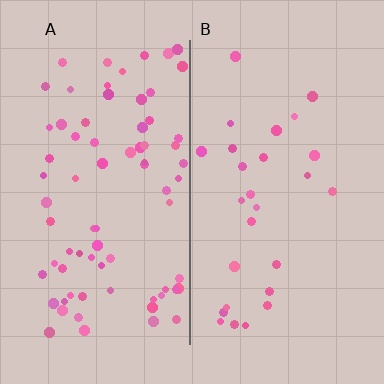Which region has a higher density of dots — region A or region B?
A (the left).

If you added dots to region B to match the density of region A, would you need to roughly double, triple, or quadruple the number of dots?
Approximately triple.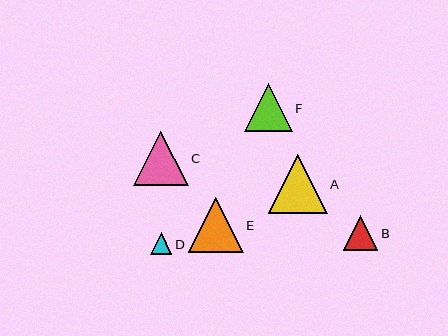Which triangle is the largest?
Triangle A is the largest with a size of approximately 59 pixels.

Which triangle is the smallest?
Triangle D is the smallest with a size of approximately 21 pixels.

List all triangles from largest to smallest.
From largest to smallest: A, E, C, F, B, D.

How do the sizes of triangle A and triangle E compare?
Triangle A and triangle E are approximately the same size.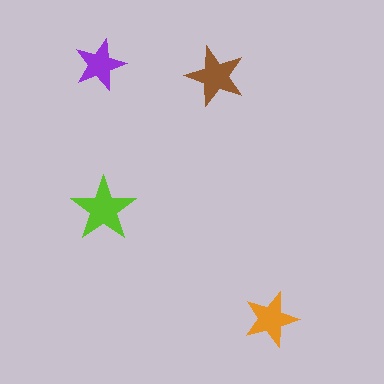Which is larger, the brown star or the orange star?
The brown one.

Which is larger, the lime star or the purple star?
The lime one.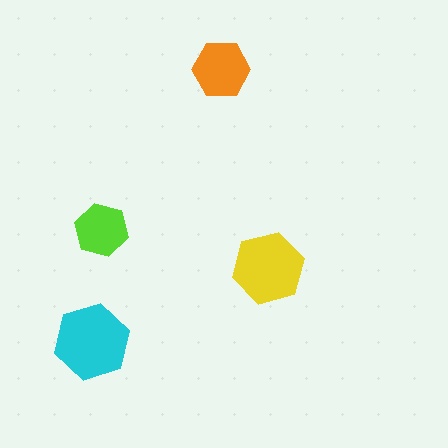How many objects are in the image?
There are 4 objects in the image.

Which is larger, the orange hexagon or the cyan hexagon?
The cyan one.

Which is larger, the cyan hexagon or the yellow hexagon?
The cyan one.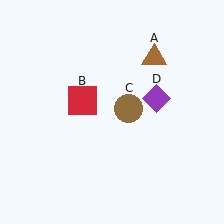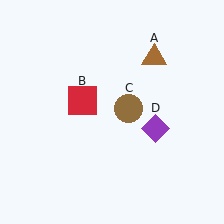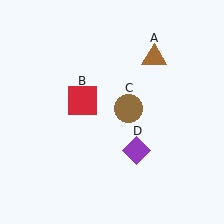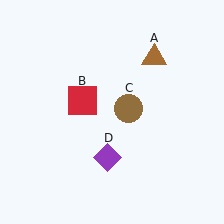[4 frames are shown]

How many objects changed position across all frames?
1 object changed position: purple diamond (object D).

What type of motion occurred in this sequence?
The purple diamond (object D) rotated clockwise around the center of the scene.